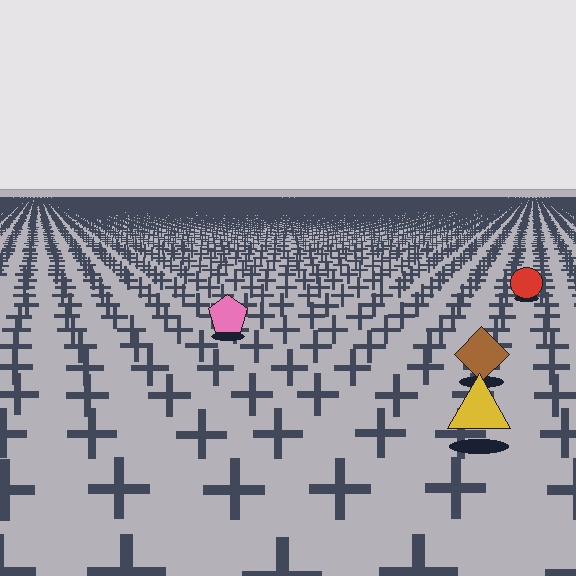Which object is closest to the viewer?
The yellow triangle is closest. The texture marks near it are larger and more spread out.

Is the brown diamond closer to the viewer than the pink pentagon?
Yes. The brown diamond is closer — you can tell from the texture gradient: the ground texture is coarser near it.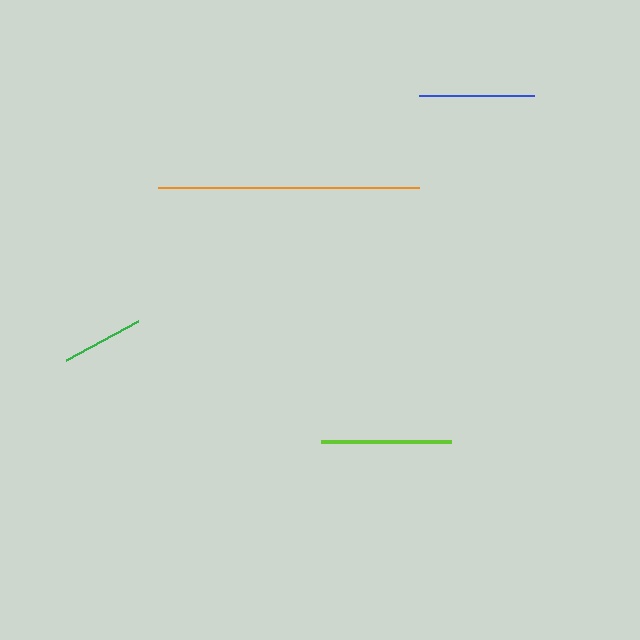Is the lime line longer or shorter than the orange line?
The orange line is longer than the lime line.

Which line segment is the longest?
The orange line is the longest at approximately 261 pixels.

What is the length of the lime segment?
The lime segment is approximately 131 pixels long.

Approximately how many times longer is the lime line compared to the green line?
The lime line is approximately 1.6 times the length of the green line.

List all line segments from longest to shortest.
From longest to shortest: orange, lime, blue, green.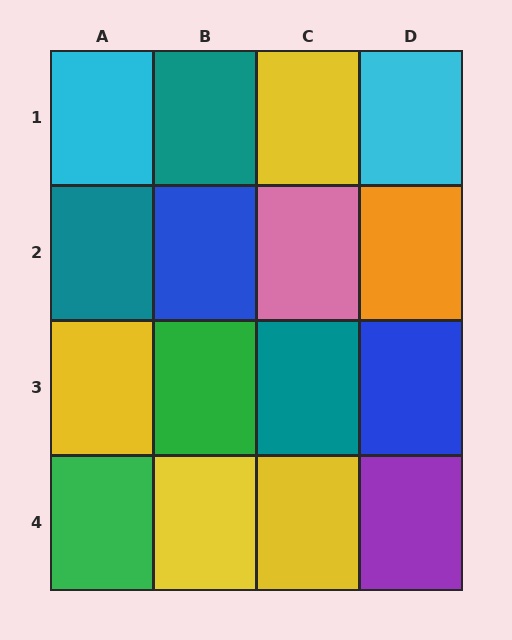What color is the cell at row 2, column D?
Orange.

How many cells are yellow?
4 cells are yellow.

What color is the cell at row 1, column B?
Teal.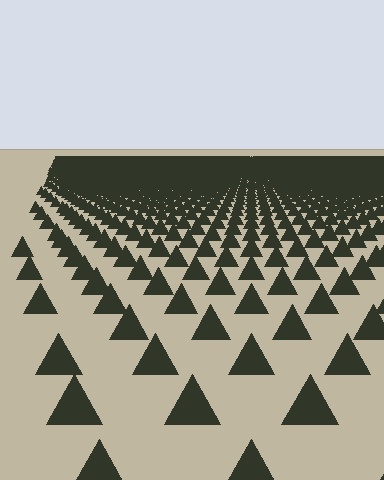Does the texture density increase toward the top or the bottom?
Density increases toward the top.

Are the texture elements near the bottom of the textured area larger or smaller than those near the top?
Larger. Near the bottom, elements are closer to the viewer and appear at a bigger on-screen size.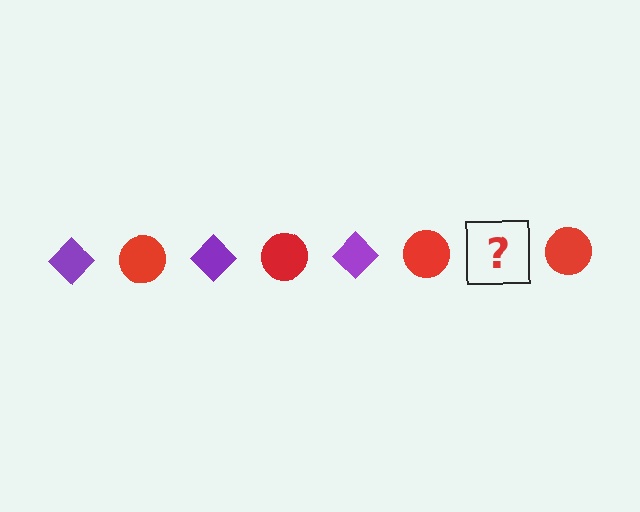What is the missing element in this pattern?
The missing element is a purple diamond.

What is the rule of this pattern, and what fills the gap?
The rule is that the pattern alternates between purple diamond and red circle. The gap should be filled with a purple diamond.